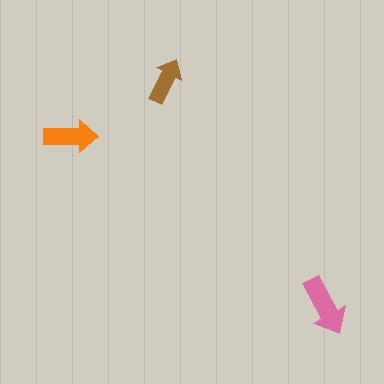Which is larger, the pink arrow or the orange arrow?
The pink one.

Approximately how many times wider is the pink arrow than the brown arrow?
About 1.5 times wider.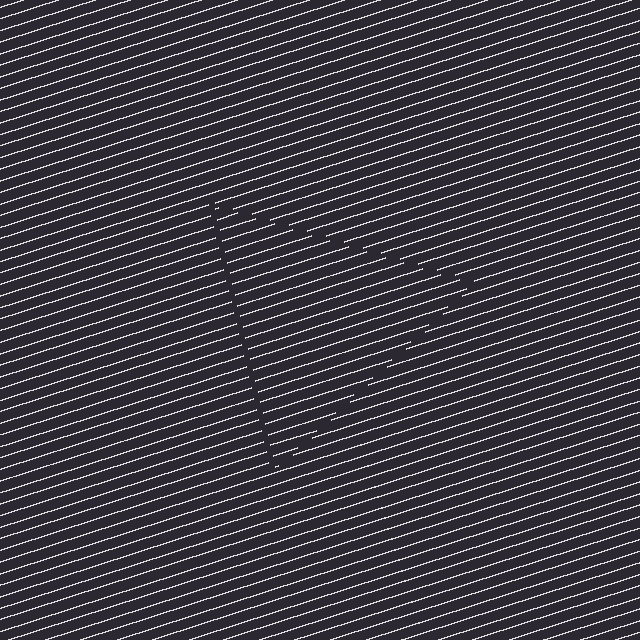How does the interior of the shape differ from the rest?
The interior of the shape contains the same grating, shifted by half a period — the contour is defined by the phase discontinuity where line-ends from the inner and outer gratings abut.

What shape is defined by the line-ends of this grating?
An illusory triangle. The interior of the shape contains the same grating, shifted by half a period — the contour is defined by the phase discontinuity where line-ends from the inner and outer gratings abut.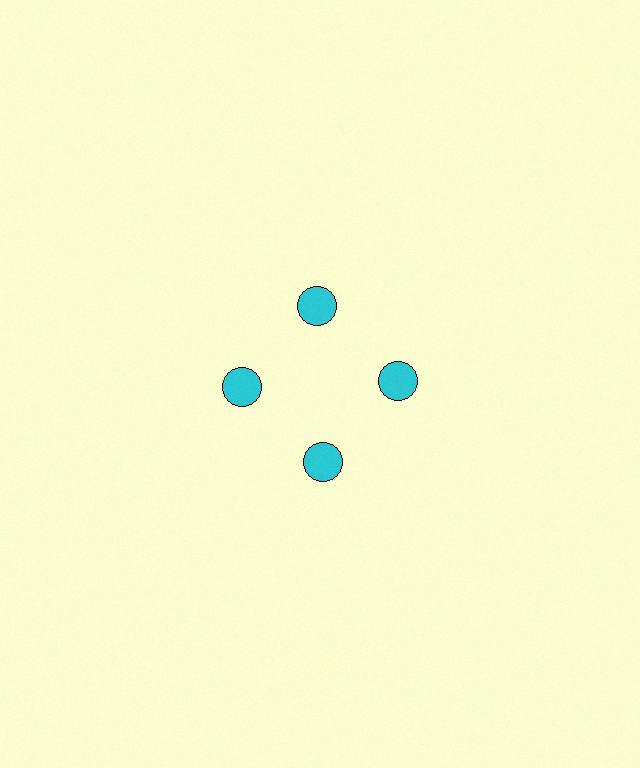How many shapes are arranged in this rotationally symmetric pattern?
There are 4 shapes, arranged in 4 groups of 1.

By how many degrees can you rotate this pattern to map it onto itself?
The pattern maps onto itself every 90 degrees of rotation.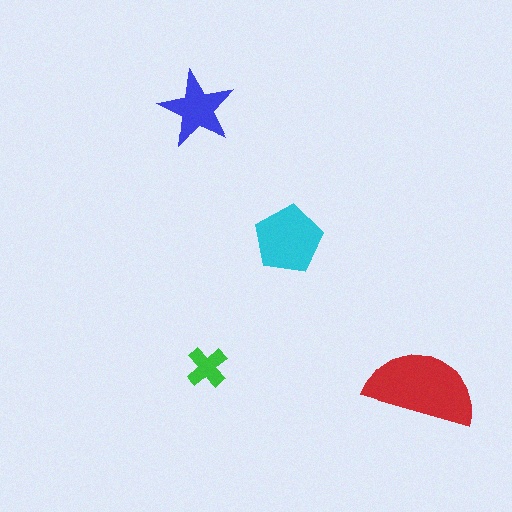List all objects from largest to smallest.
The red semicircle, the cyan pentagon, the blue star, the green cross.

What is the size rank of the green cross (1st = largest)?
4th.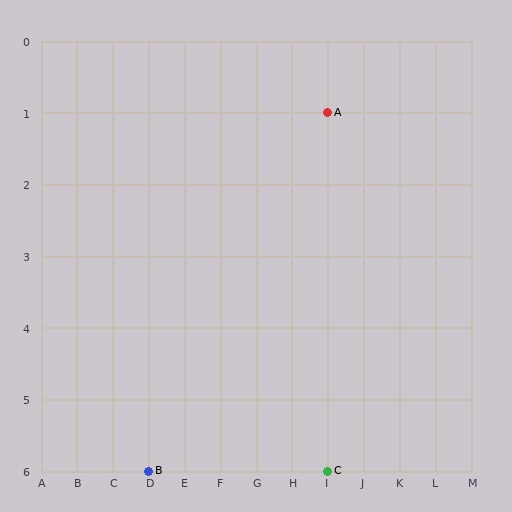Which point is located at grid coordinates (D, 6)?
Point B is at (D, 6).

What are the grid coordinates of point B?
Point B is at grid coordinates (D, 6).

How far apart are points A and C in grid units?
Points A and C are 5 rows apart.